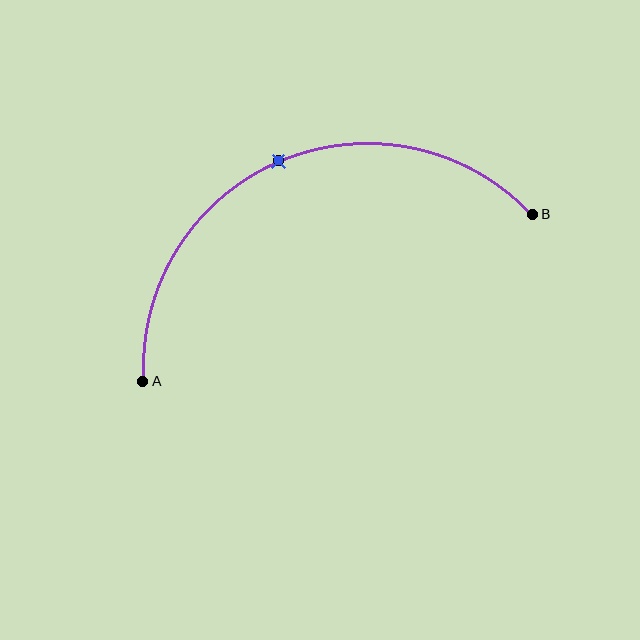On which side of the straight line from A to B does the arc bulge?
The arc bulges above the straight line connecting A and B.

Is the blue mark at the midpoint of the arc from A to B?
Yes. The blue mark lies on the arc at equal arc-length from both A and B — it is the arc midpoint.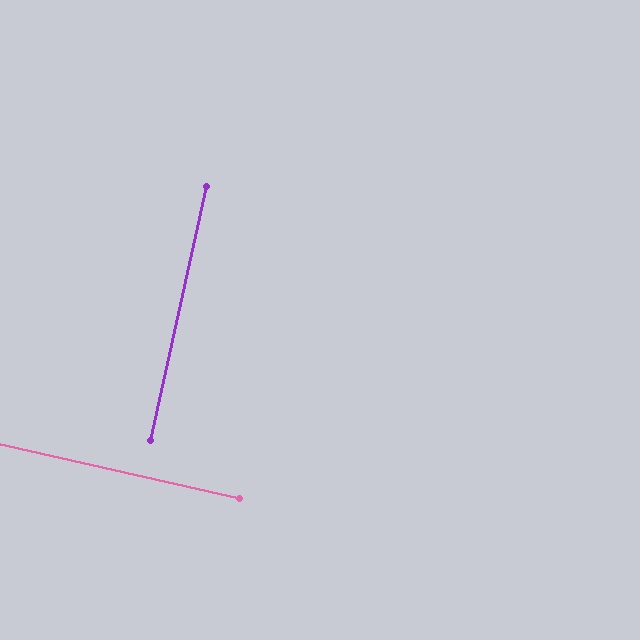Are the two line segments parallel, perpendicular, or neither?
Perpendicular — they meet at approximately 90°.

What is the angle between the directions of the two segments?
Approximately 90 degrees.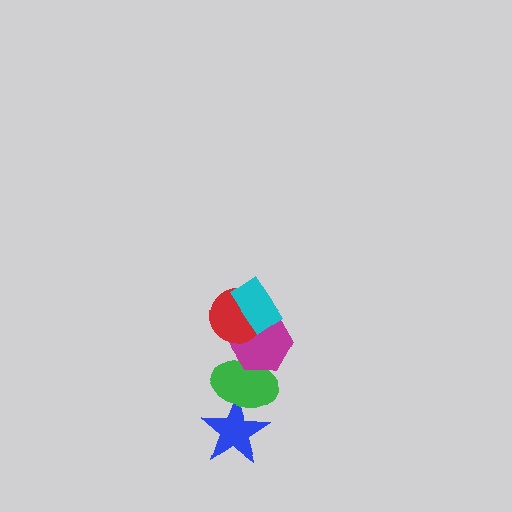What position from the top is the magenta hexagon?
The magenta hexagon is 3rd from the top.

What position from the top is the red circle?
The red circle is 2nd from the top.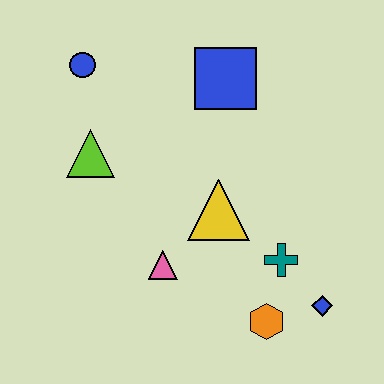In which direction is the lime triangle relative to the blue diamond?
The lime triangle is to the left of the blue diamond.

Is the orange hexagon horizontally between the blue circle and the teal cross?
Yes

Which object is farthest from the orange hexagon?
The blue circle is farthest from the orange hexagon.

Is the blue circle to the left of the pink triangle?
Yes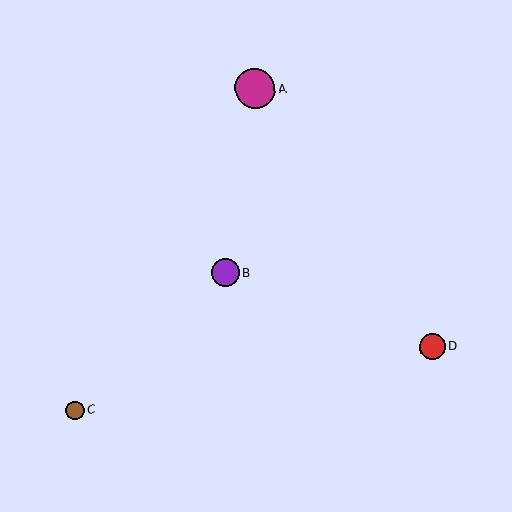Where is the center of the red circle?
The center of the red circle is at (432, 347).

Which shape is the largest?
The magenta circle (labeled A) is the largest.